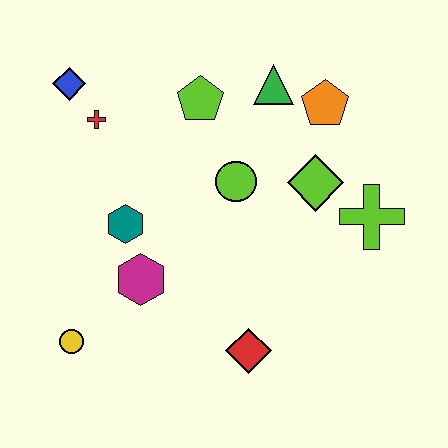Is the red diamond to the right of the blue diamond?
Yes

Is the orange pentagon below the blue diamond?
Yes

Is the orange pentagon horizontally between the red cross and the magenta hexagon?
No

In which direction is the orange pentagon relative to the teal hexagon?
The orange pentagon is to the right of the teal hexagon.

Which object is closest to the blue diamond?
The red cross is closest to the blue diamond.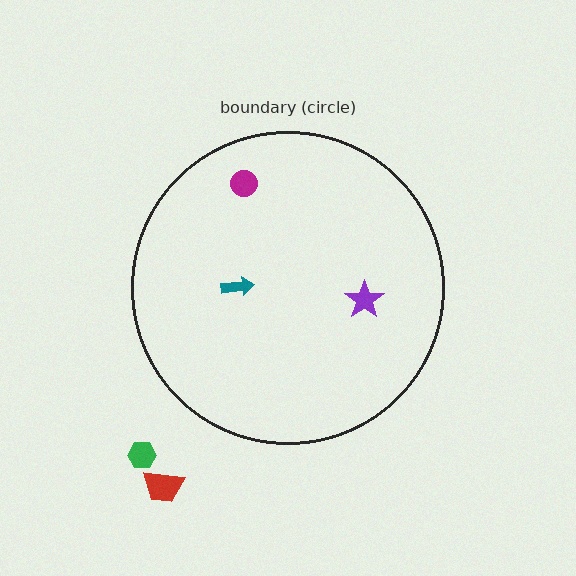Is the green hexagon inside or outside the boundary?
Outside.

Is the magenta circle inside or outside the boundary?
Inside.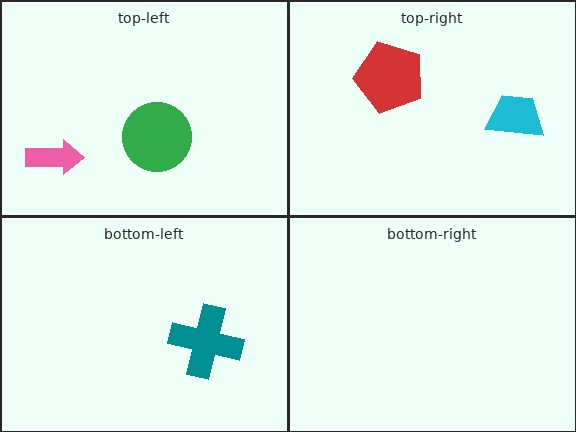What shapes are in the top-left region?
The pink arrow, the green circle.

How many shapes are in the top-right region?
2.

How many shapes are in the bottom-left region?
1.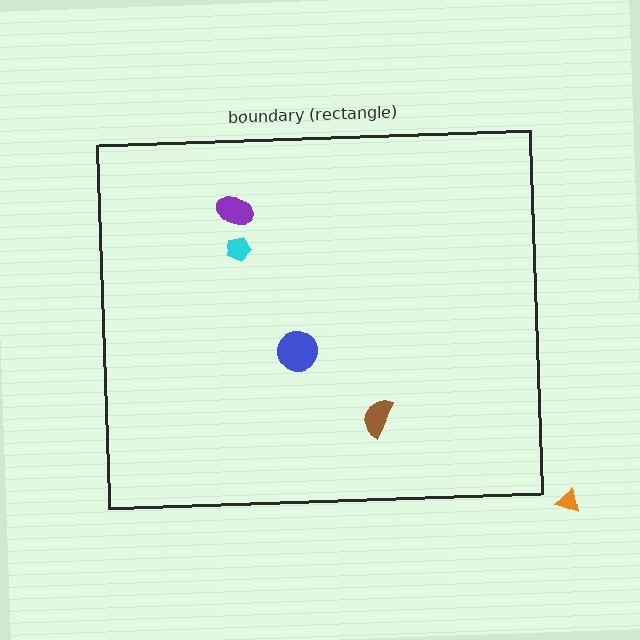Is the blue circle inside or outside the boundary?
Inside.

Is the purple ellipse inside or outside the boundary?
Inside.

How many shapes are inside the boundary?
4 inside, 1 outside.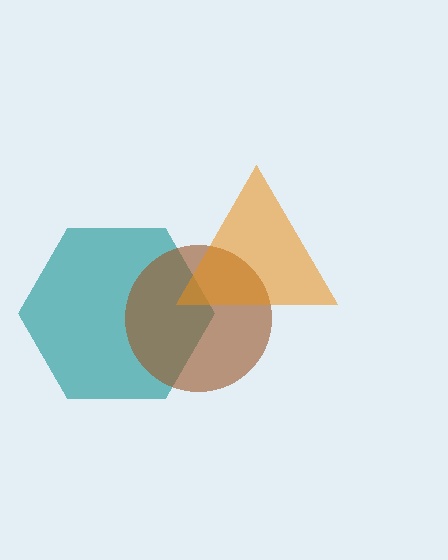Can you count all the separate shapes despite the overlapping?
Yes, there are 3 separate shapes.